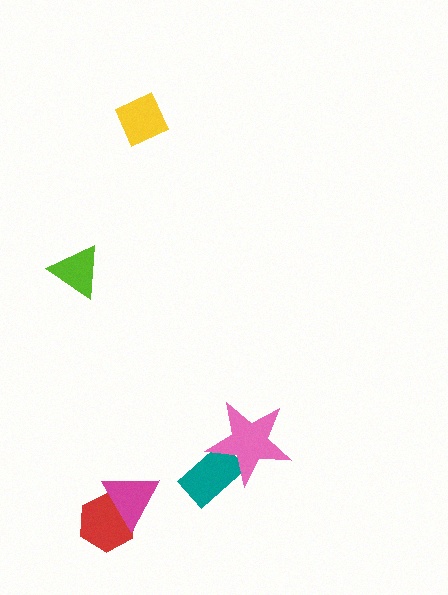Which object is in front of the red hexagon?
The magenta triangle is in front of the red hexagon.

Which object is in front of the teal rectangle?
The pink star is in front of the teal rectangle.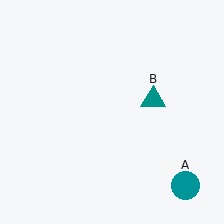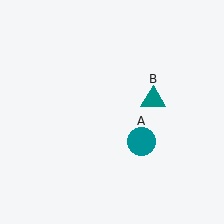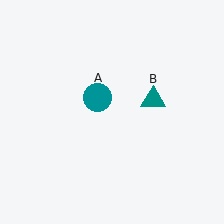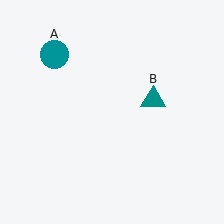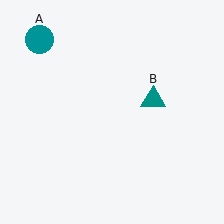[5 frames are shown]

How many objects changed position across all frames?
1 object changed position: teal circle (object A).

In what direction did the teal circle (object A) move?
The teal circle (object A) moved up and to the left.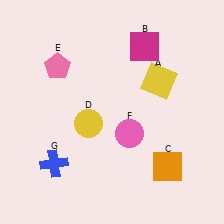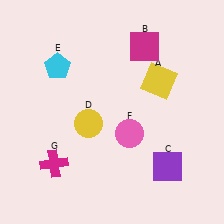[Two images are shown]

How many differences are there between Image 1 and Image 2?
There are 3 differences between the two images.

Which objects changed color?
C changed from orange to purple. E changed from pink to cyan. G changed from blue to magenta.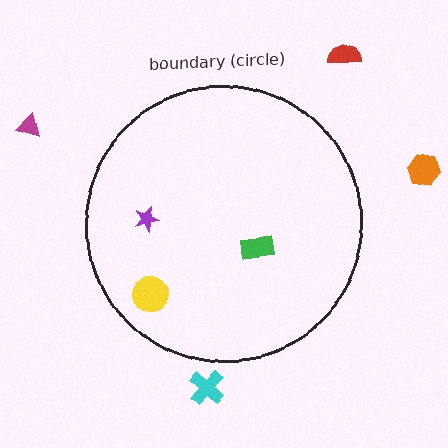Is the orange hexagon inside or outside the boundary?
Outside.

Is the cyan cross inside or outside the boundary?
Outside.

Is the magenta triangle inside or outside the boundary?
Outside.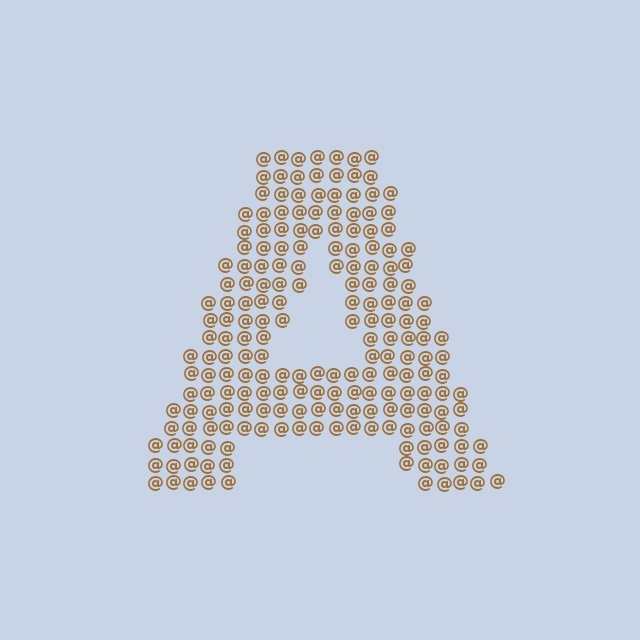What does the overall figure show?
The overall figure shows the letter A.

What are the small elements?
The small elements are at signs.